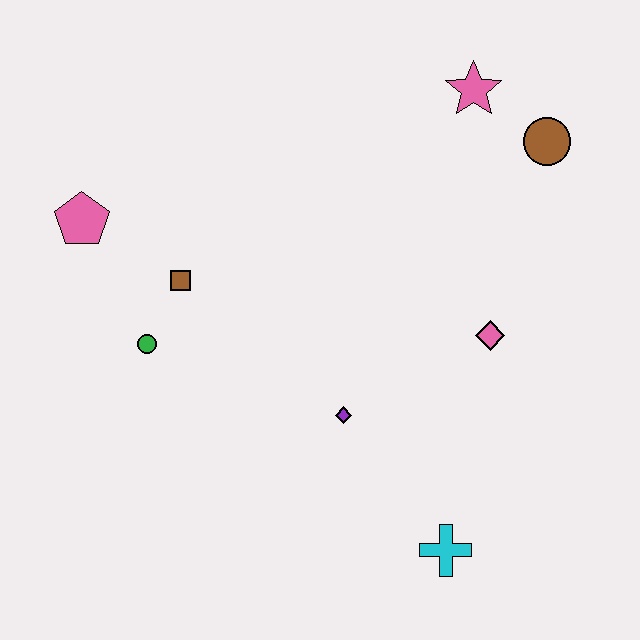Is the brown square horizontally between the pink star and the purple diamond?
No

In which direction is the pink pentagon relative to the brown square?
The pink pentagon is to the left of the brown square.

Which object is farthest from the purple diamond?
The pink star is farthest from the purple diamond.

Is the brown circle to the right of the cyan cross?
Yes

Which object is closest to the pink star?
The brown circle is closest to the pink star.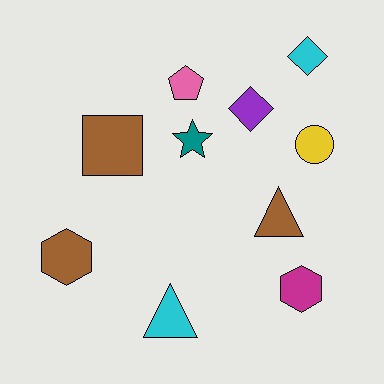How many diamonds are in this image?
There are 2 diamonds.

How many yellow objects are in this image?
There is 1 yellow object.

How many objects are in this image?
There are 10 objects.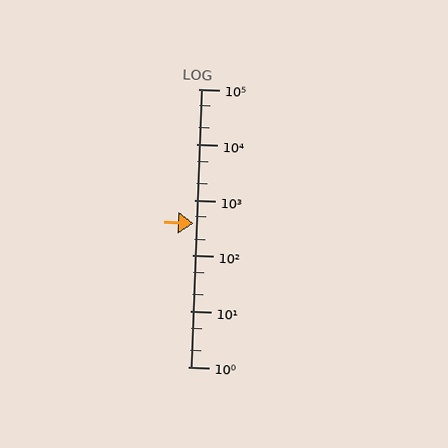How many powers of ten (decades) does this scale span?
The scale spans 5 decades, from 1 to 100000.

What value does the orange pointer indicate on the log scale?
The pointer indicates approximately 380.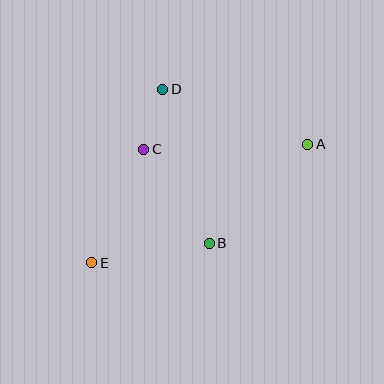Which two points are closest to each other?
Points C and D are closest to each other.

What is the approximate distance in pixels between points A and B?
The distance between A and B is approximately 140 pixels.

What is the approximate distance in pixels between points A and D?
The distance between A and D is approximately 155 pixels.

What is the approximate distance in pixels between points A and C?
The distance between A and C is approximately 164 pixels.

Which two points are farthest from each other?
Points A and E are farthest from each other.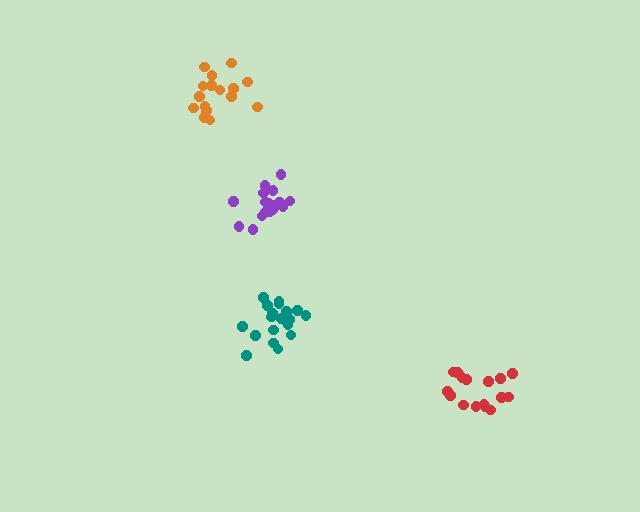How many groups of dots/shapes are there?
There are 4 groups.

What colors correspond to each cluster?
The clusters are colored: purple, teal, red, orange.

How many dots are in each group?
Group 1: 17 dots, Group 2: 20 dots, Group 3: 16 dots, Group 4: 16 dots (69 total).